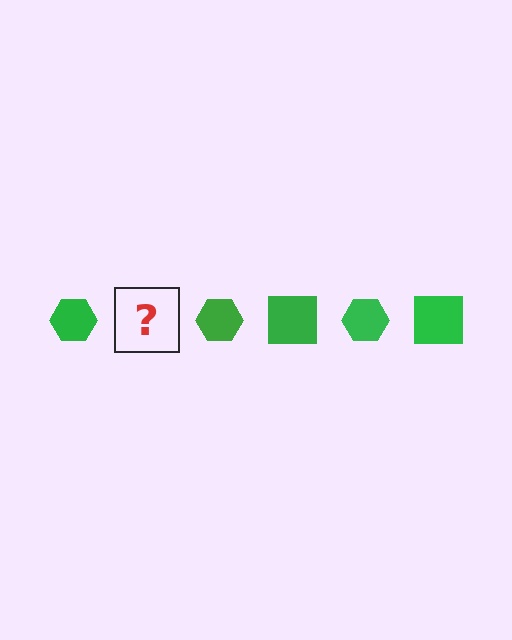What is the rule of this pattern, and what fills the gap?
The rule is that the pattern cycles through hexagon, square shapes in green. The gap should be filled with a green square.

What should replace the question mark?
The question mark should be replaced with a green square.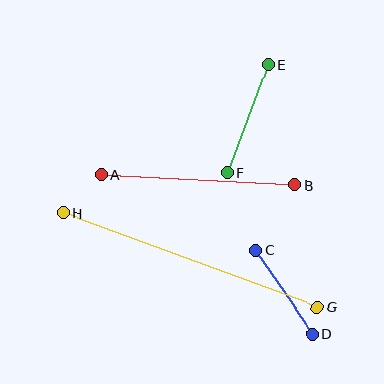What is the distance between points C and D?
The distance is approximately 101 pixels.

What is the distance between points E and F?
The distance is approximately 115 pixels.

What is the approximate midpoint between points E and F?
The midpoint is at approximately (247, 119) pixels.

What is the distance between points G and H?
The distance is approximately 271 pixels.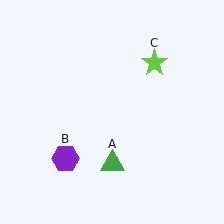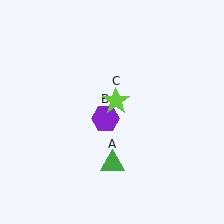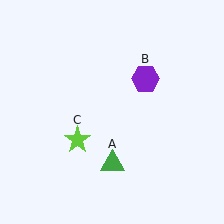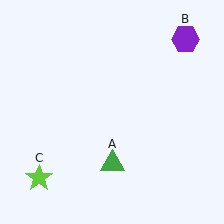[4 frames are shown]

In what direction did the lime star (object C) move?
The lime star (object C) moved down and to the left.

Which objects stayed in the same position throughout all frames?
Green triangle (object A) remained stationary.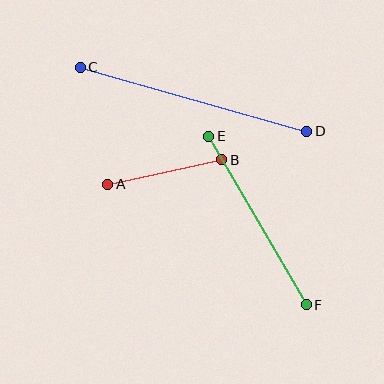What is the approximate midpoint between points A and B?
The midpoint is at approximately (165, 172) pixels.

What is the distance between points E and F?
The distance is approximately 195 pixels.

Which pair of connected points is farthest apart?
Points C and D are farthest apart.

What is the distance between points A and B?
The distance is approximately 117 pixels.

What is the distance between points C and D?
The distance is approximately 236 pixels.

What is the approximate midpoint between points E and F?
The midpoint is at approximately (257, 220) pixels.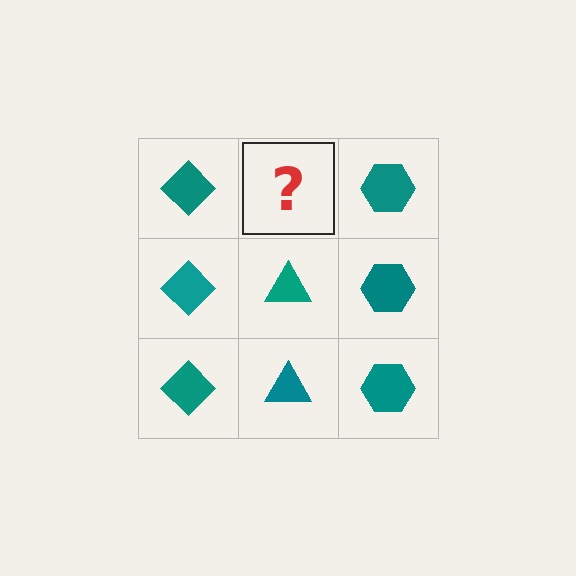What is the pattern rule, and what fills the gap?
The rule is that each column has a consistent shape. The gap should be filled with a teal triangle.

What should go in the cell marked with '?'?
The missing cell should contain a teal triangle.